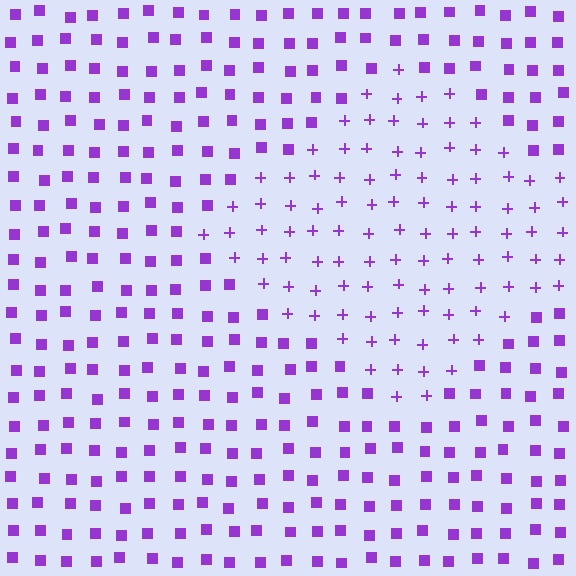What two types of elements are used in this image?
The image uses plus signs inside the diamond region and squares outside it.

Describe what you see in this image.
The image is filled with small purple elements arranged in a uniform grid. A diamond-shaped region contains plus signs, while the surrounding area contains squares. The boundary is defined purely by the change in element shape.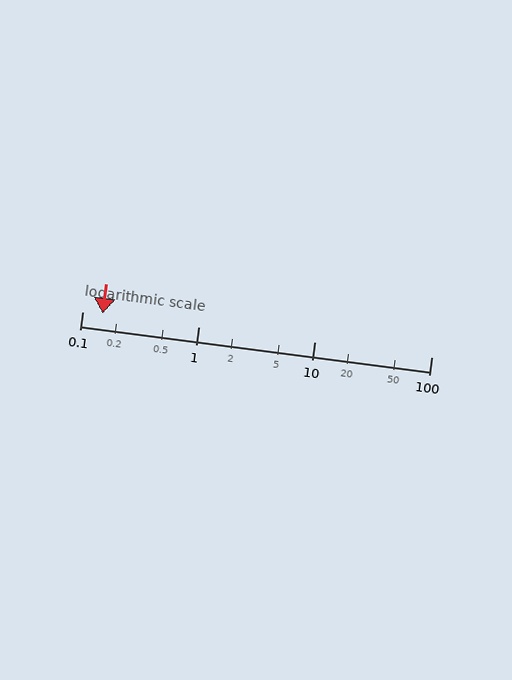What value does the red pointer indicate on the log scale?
The pointer indicates approximately 0.15.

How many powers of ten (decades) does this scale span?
The scale spans 3 decades, from 0.1 to 100.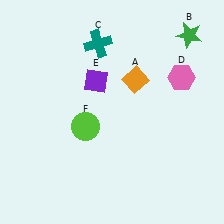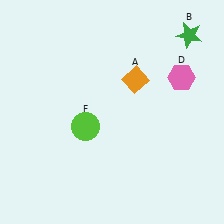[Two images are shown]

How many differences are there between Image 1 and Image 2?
There are 2 differences between the two images.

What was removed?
The purple diamond (E), the teal cross (C) were removed in Image 2.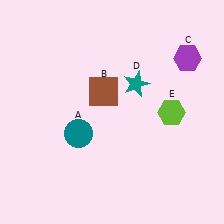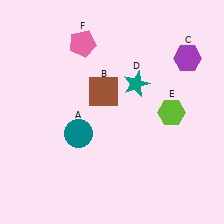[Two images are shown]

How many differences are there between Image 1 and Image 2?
There is 1 difference between the two images.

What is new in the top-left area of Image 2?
A pink pentagon (F) was added in the top-left area of Image 2.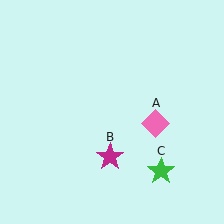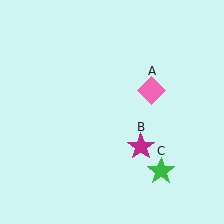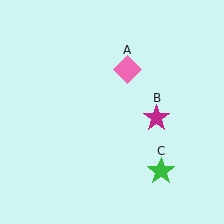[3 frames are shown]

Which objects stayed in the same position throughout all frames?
Green star (object C) remained stationary.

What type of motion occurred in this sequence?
The pink diamond (object A), magenta star (object B) rotated counterclockwise around the center of the scene.